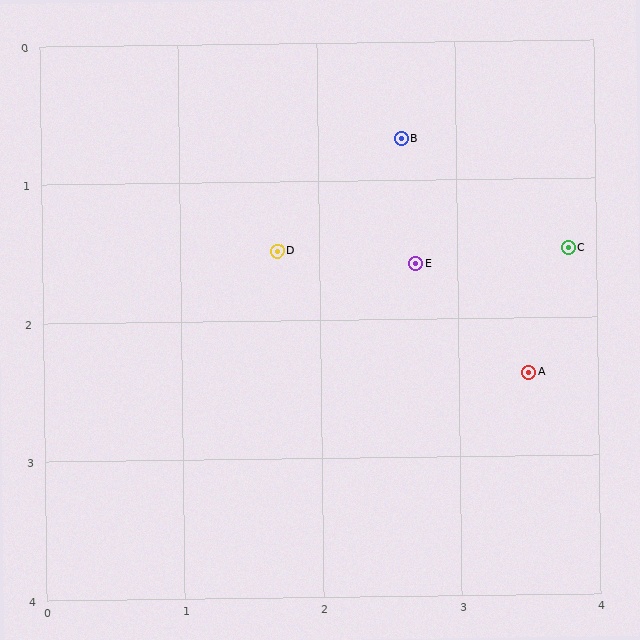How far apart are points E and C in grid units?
Points E and C are about 1.1 grid units apart.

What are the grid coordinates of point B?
Point B is at approximately (2.6, 0.7).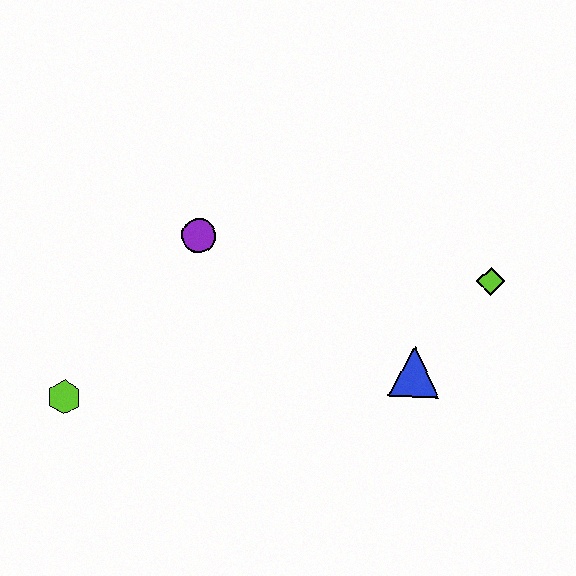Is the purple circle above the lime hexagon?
Yes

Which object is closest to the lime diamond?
The blue triangle is closest to the lime diamond.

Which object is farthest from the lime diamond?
The lime hexagon is farthest from the lime diamond.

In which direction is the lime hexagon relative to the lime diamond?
The lime hexagon is to the left of the lime diamond.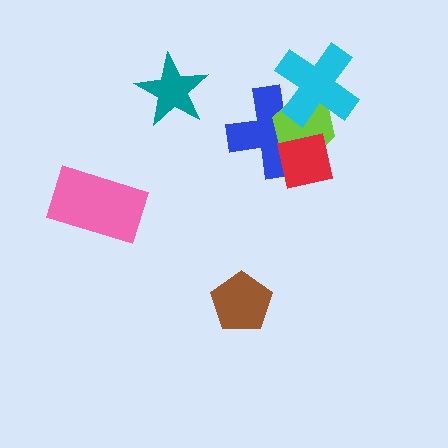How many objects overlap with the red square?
2 objects overlap with the red square.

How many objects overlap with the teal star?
0 objects overlap with the teal star.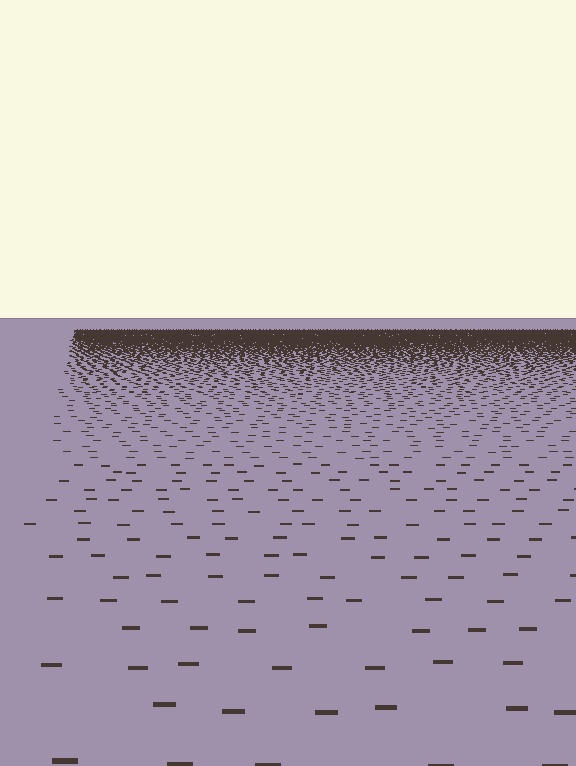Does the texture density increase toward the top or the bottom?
Density increases toward the top.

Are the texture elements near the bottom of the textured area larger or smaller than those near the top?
Larger. Near the bottom, elements are closer to the viewer and appear at a bigger on-screen size.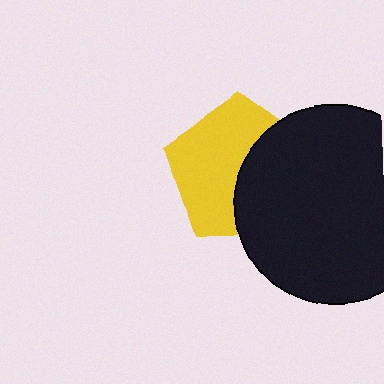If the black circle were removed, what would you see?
You would see the complete yellow pentagon.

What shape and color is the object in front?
The object in front is a black circle.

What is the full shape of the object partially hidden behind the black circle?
The partially hidden object is a yellow pentagon.